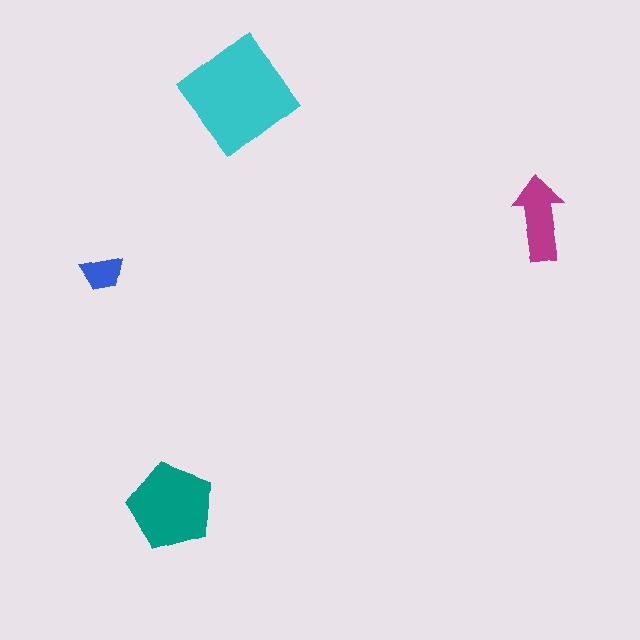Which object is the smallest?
The blue trapezoid.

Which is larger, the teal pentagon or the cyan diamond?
The cyan diamond.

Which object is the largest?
The cyan diamond.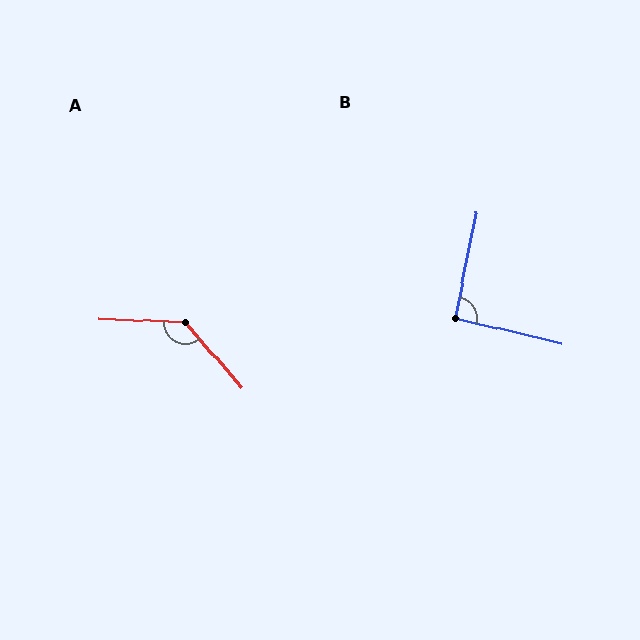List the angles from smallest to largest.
B (92°), A (133°).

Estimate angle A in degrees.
Approximately 133 degrees.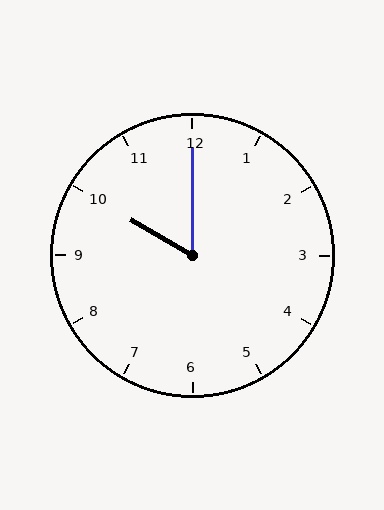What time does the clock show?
10:00.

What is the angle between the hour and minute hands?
Approximately 60 degrees.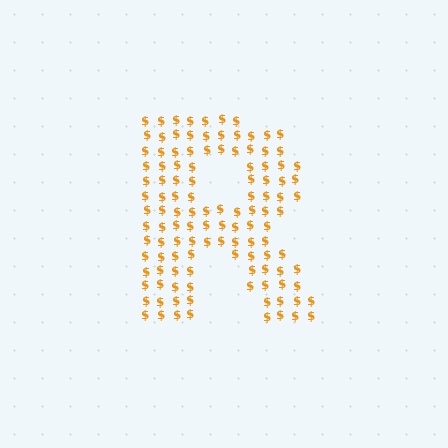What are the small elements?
The small elements are dollar signs.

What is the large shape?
The large shape is the letter R.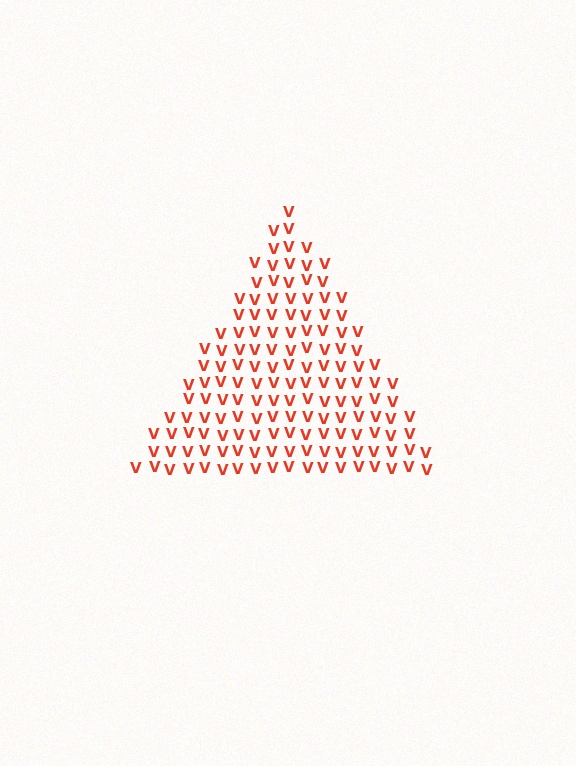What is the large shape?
The large shape is a triangle.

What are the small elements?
The small elements are letter V's.